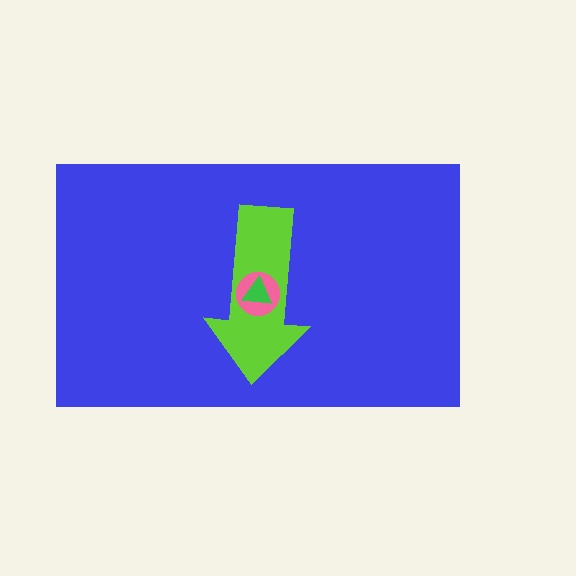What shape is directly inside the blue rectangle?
The lime arrow.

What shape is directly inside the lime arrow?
The pink circle.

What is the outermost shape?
The blue rectangle.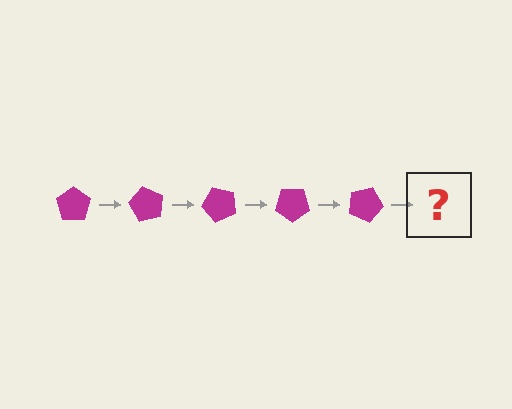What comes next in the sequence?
The next element should be a magenta pentagon rotated 300 degrees.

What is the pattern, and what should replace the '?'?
The pattern is that the pentagon rotates 60 degrees each step. The '?' should be a magenta pentagon rotated 300 degrees.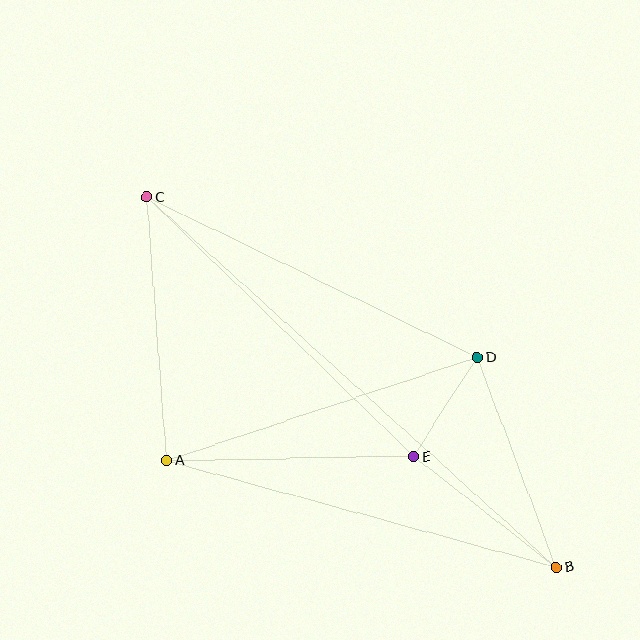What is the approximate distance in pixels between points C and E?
The distance between C and E is approximately 372 pixels.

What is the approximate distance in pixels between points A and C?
The distance between A and C is approximately 264 pixels.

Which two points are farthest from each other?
Points B and C are farthest from each other.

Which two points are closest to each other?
Points D and E are closest to each other.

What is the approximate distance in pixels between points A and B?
The distance between A and B is approximately 404 pixels.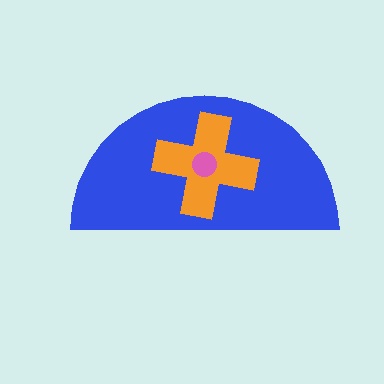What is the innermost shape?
The pink circle.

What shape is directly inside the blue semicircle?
The orange cross.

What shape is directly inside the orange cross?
The pink circle.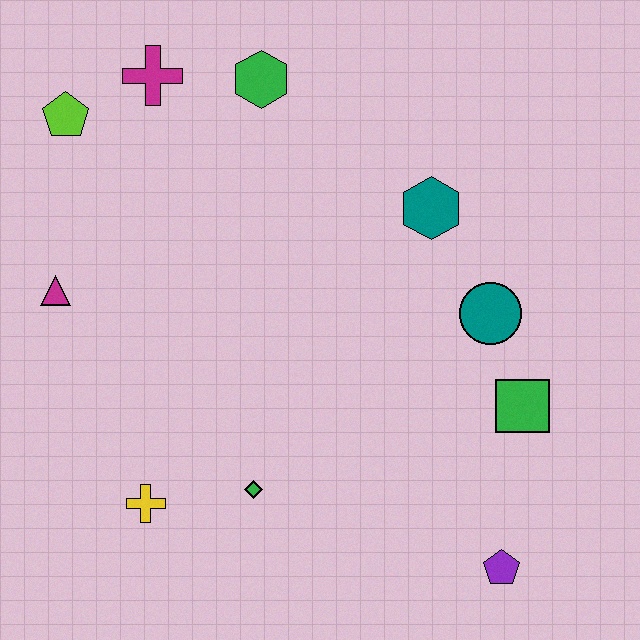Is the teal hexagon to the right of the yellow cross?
Yes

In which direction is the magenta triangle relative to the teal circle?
The magenta triangle is to the left of the teal circle.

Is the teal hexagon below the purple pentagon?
No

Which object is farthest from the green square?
The lime pentagon is farthest from the green square.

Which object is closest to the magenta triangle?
The lime pentagon is closest to the magenta triangle.